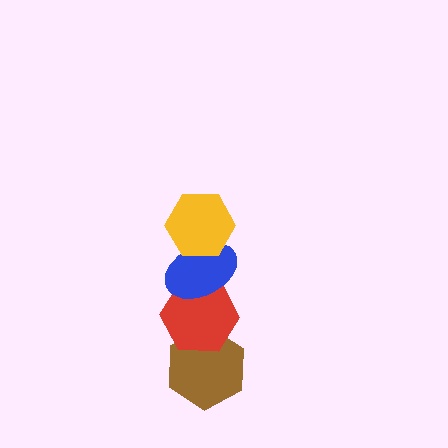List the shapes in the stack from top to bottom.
From top to bottom: the yellow hexagon, the blue ellipse, the red hexagon, the brown hexagon.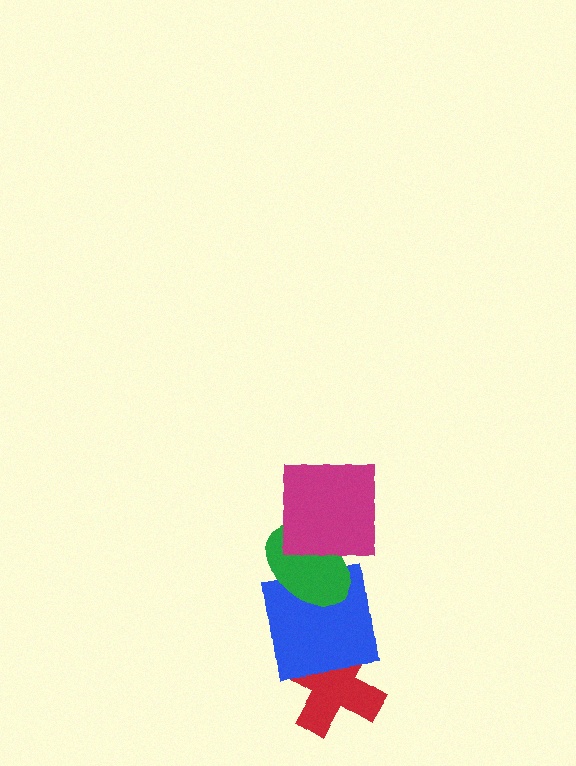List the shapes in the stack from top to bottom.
From top to bottom: the magenta square, the green ellipse, the blue square, the red cross.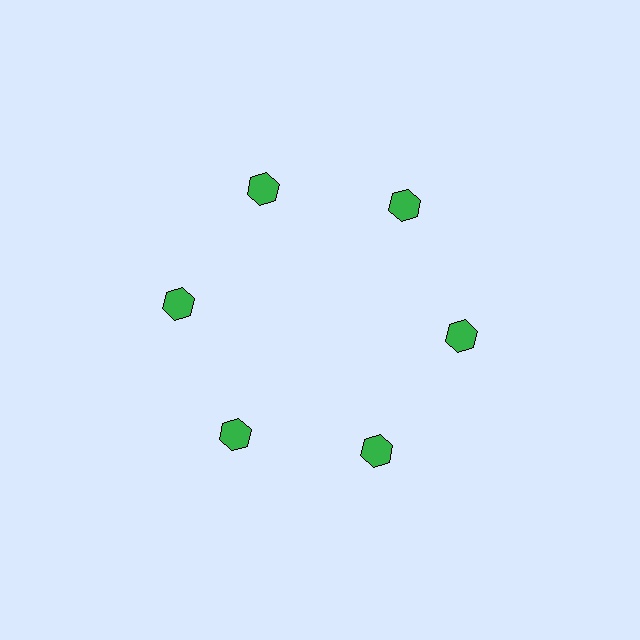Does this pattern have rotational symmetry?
Yes, this pattern has 6-fold rotational symmetry. It looks the same after rotating 60 degrees around the center.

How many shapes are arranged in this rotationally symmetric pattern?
There are 6 shapes, arranged in 6 groups of 1.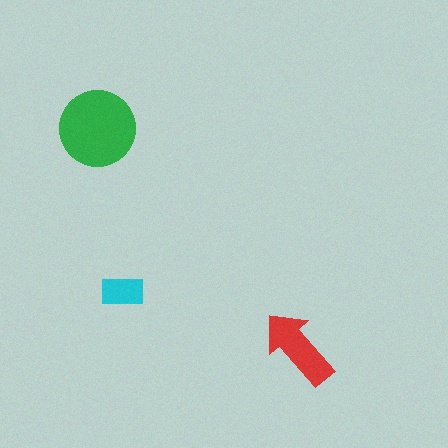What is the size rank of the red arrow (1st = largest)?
2nd.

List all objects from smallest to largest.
The cyan rectangle, the red arrow, the green circle.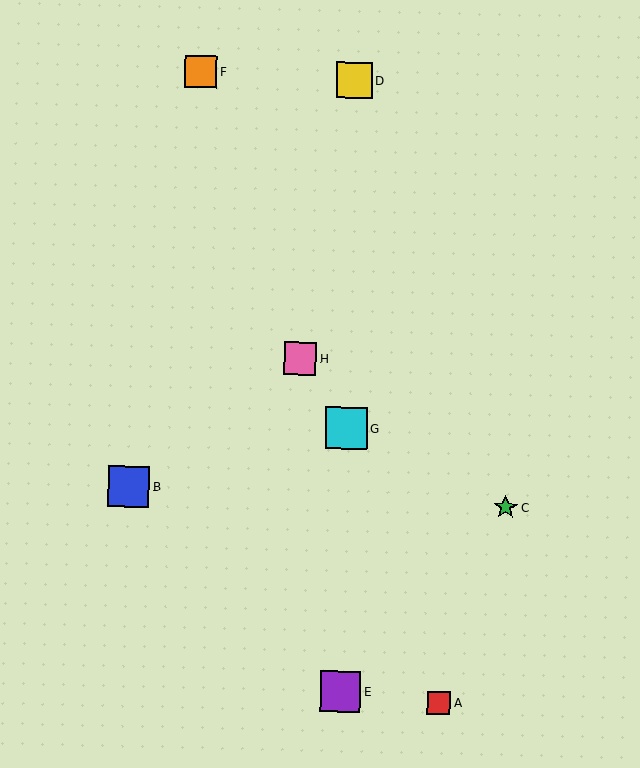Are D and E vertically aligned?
Yes, both are at x≈354.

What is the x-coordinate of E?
Object E is at x≈340.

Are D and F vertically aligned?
No, D is at x≈354 and F is at x≈201.